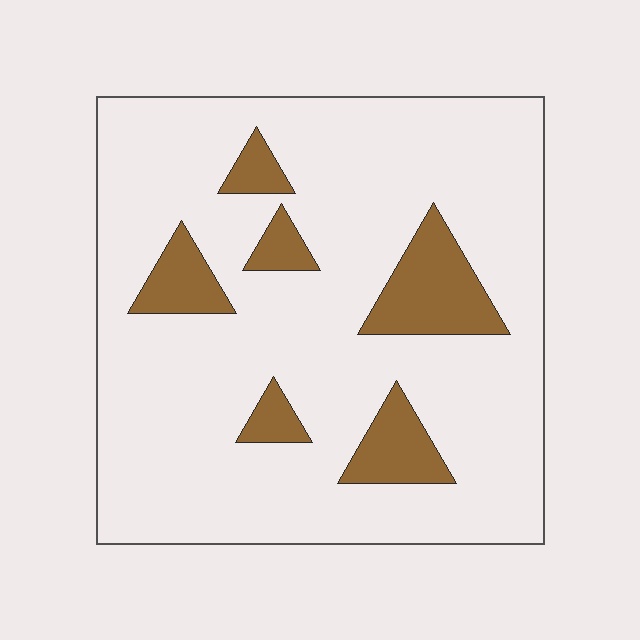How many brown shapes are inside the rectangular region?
6.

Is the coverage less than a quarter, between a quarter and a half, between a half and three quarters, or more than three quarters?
Less than a quarter.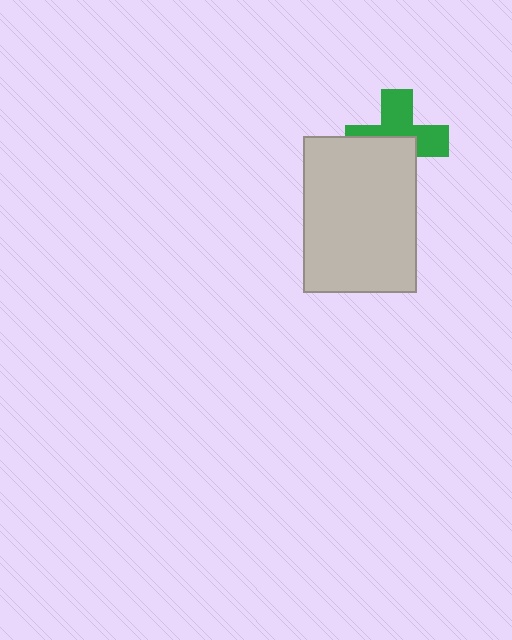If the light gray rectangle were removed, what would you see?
You would see the complete green cross.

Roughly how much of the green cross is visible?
About half of it is visible (roughly 51%).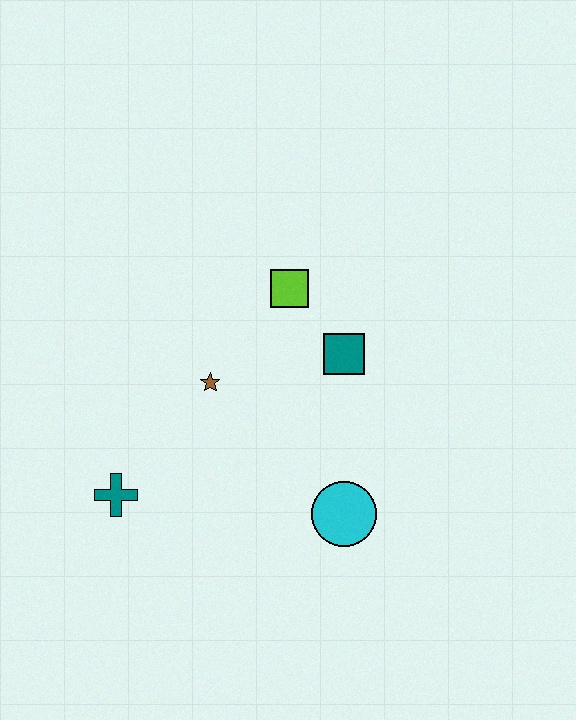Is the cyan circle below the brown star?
Yes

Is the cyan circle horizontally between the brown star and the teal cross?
No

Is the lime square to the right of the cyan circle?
No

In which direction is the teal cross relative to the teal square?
The teal cross is to the left of the teal square.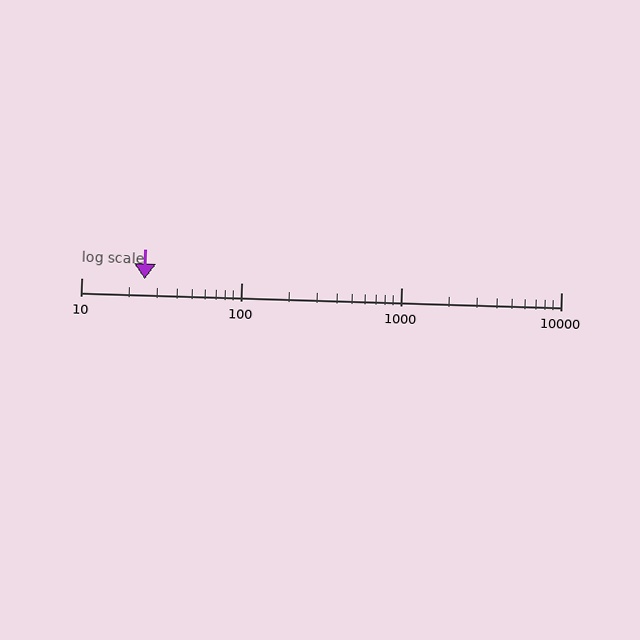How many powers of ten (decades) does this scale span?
The scale spans 3 decades, from 10 to 10000.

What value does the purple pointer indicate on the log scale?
The pointer indicates approximately 25.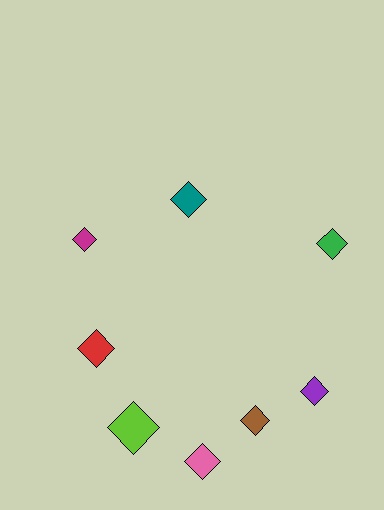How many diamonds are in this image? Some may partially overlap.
There are 8 diamonds.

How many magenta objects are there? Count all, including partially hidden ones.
There is 1 magenta object.